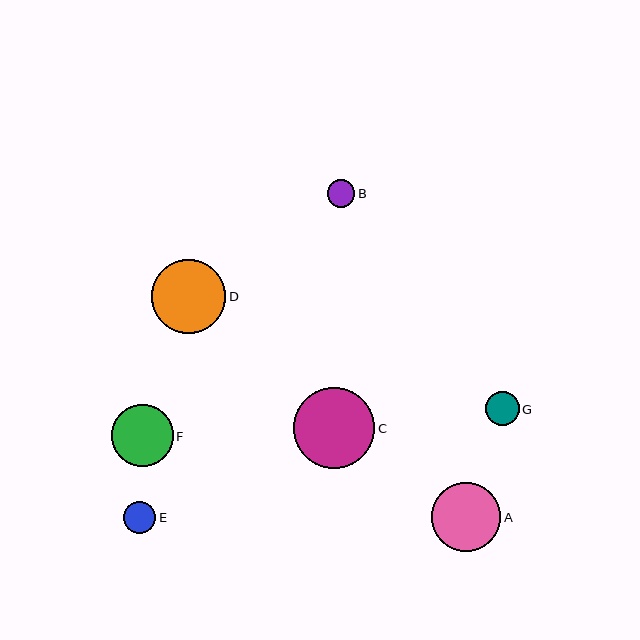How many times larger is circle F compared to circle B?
Circle F is approximately 2.2 times the size of circle B.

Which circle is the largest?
Circle C is the largest with a size of approximately 81 pixels.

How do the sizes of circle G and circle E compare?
Circle G and circle E are approximately the same size.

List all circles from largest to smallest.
From largest to smallest: C, D, A, F, G, E, B.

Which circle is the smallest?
Circle B is the smallest with a size of approximately 28 pixels.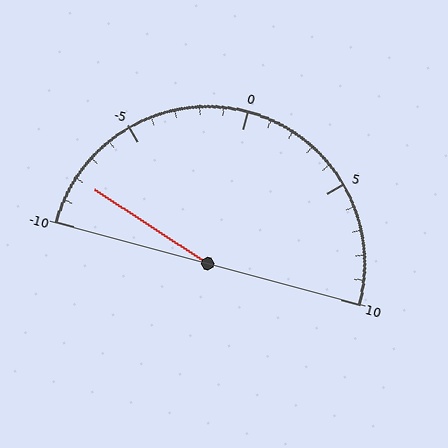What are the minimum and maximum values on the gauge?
The gauge ranges from -10 to 10.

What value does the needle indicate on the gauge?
The needle indicates approximately -8.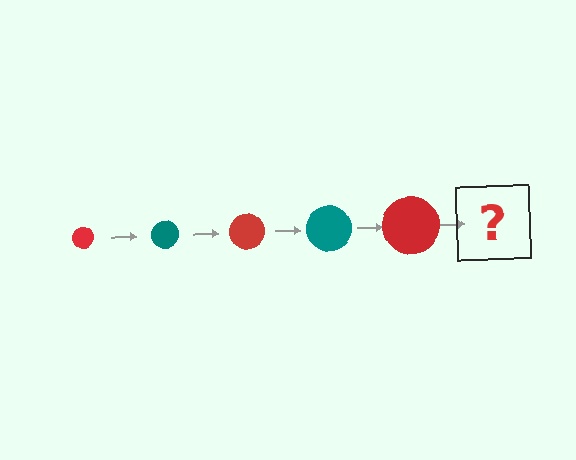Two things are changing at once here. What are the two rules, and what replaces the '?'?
The two rules are that the circle grows larger each step and the color cycles through red and teal. The '?' should be a teal circle, larger than the previous one.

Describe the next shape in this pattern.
It should be a teal circle, larger than the previous one.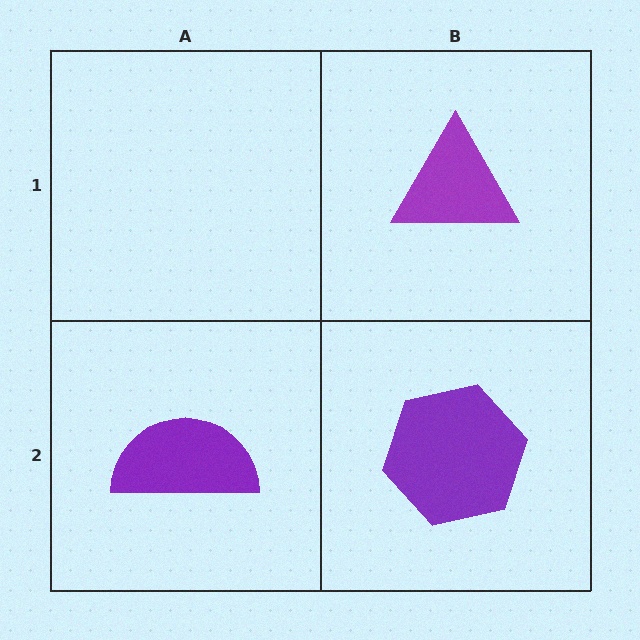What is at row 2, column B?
A purple hexagon.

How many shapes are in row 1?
1 shape.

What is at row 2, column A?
A purple semicircle.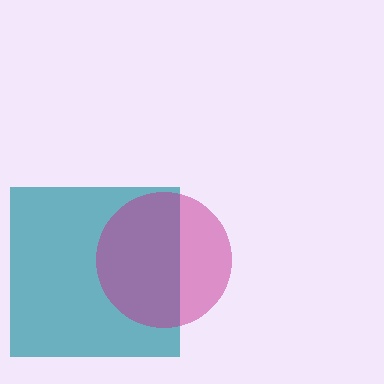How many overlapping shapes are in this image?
There are 2 overlapping shapes in the image.